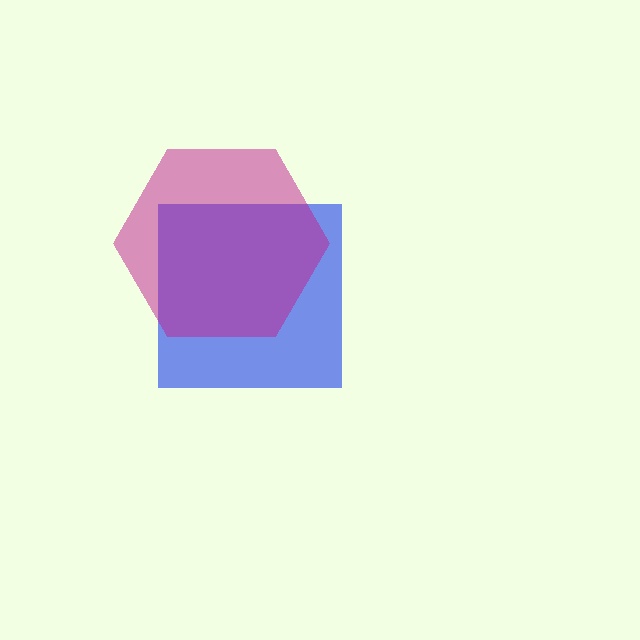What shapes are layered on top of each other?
The layered shapes are: a blue square, a magenta hexagon.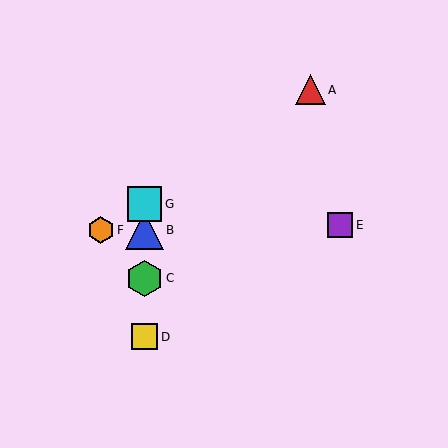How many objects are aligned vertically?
4 objects (B, C, D, G) are aligned vertically.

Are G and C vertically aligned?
Yes, both are at x≈145.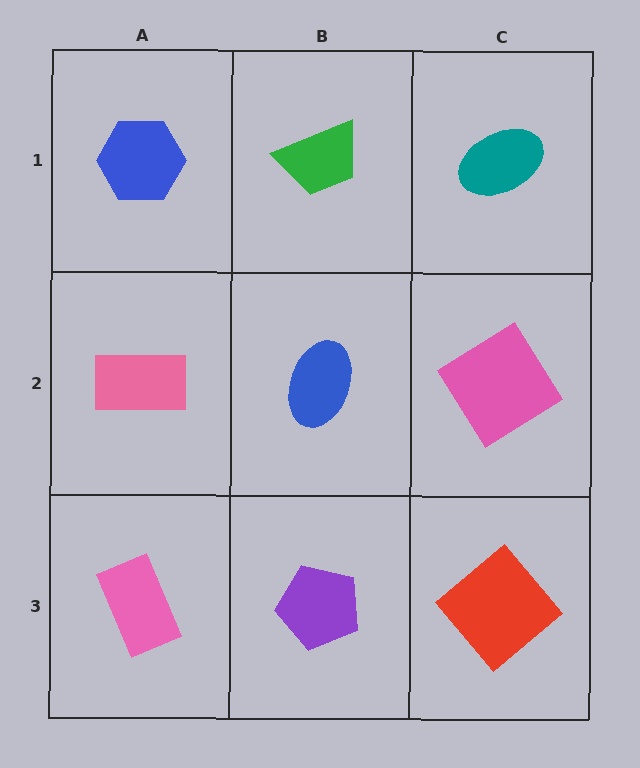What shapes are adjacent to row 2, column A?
A blue hexagon (row 1, column A), a pink rectangle (row 3, column A), a blue ellipse (row 2, column B).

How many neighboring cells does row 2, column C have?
3.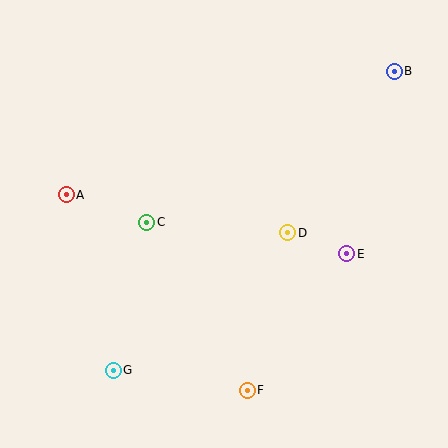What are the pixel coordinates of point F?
Point F is at (247, 390).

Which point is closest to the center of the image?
Point D at (288, 233) is closest to the center.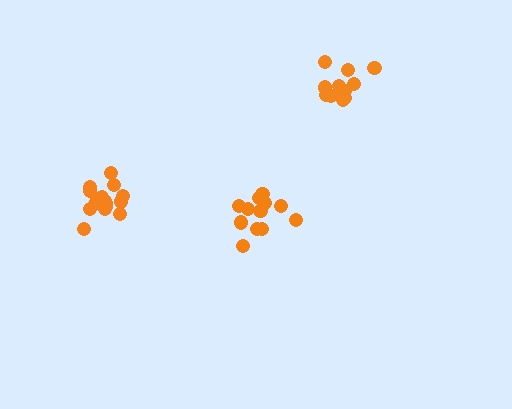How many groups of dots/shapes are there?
There are 3 groups.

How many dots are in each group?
Group 1: 13 dots, Group 2: 12 dots, Group 3: 16 dots (41 total).